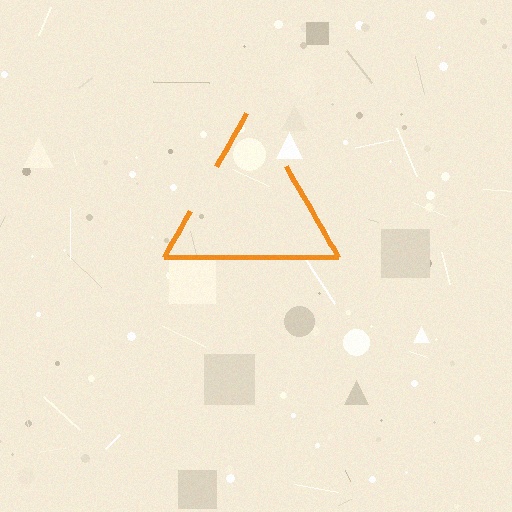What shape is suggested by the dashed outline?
The dashed outline suggests a triangle.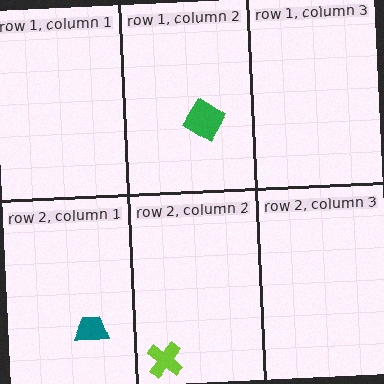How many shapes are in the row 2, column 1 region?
1.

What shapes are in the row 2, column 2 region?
The lime cross.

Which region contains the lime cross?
The row 2, column 2 region.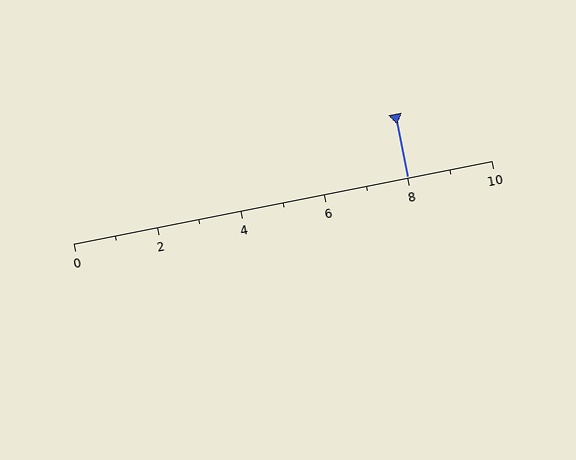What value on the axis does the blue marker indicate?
The marker indicates approximately 8.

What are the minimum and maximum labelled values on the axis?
The axis runs from 0 to 10.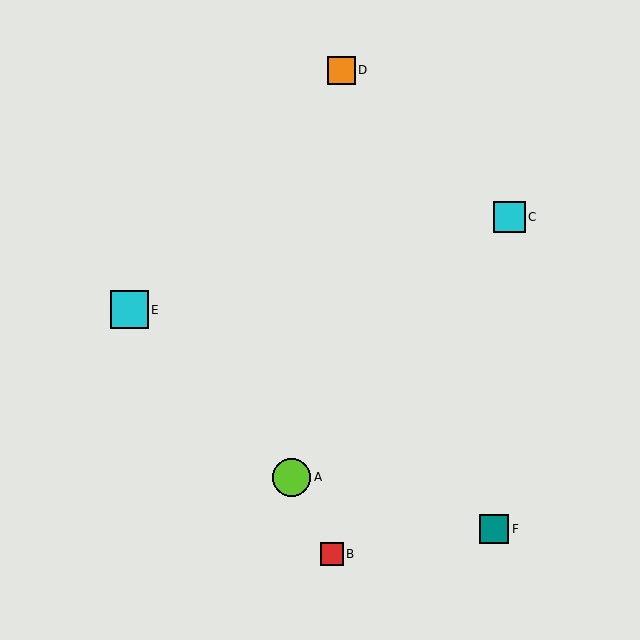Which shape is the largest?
The lime circle (labeled A) is the largest.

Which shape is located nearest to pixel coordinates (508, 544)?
The teal square (labeled F) at (494, 529) is nearest to that location.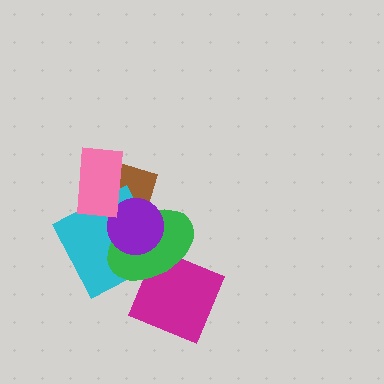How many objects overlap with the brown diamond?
4 objects overlap with the brown diamond.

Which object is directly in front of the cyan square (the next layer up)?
The green ellipse is directly in front of the cyan square.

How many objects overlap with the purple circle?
3 objects overlap with the purple circle.